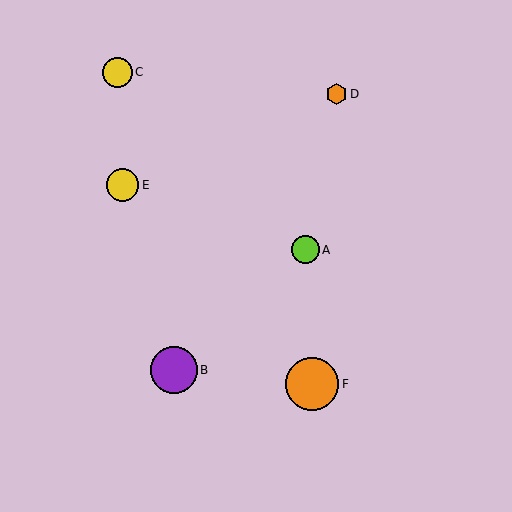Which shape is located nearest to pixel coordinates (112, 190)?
The yellow circle (labeled E) at (123, 185) is nearest to that location.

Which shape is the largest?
The orange circle (labeled F) is the largest.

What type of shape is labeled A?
Shape A is a lime circle.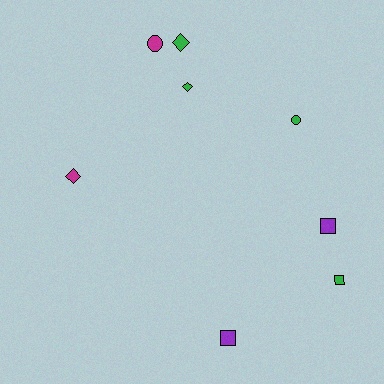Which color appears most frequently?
Green, with 4 objects.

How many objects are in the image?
There are 8 objects.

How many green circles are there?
There is 1 green circle.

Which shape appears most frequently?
Diamond, with 3 objects.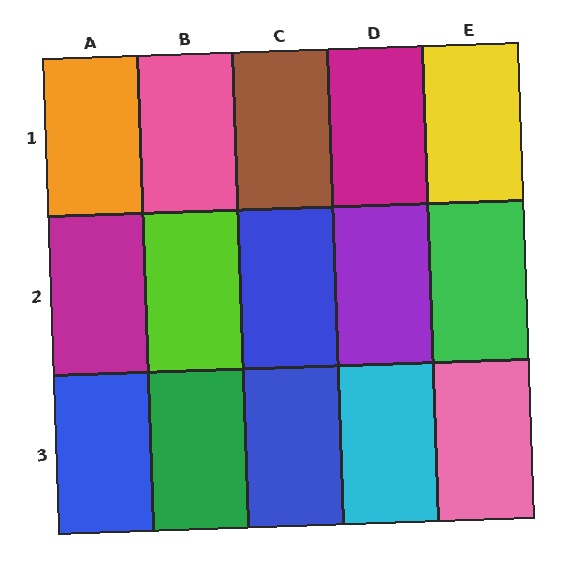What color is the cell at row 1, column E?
Yellow.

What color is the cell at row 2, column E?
Green.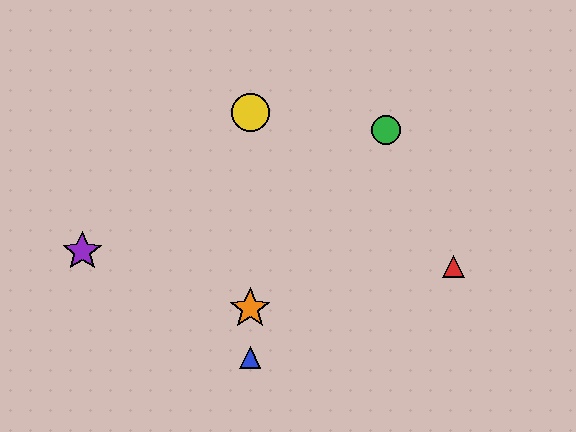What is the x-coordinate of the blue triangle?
The blue triangle is at x≈250.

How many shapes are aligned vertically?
3 shapes (the blue triangle, the yellow circle, the orange star) are aligned vertically.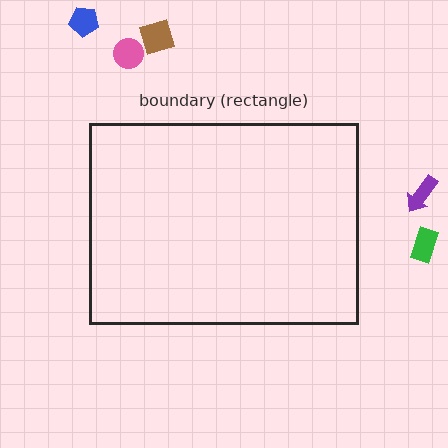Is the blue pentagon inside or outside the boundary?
Outside.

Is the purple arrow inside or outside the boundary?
Outside.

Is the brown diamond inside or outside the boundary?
Outside.